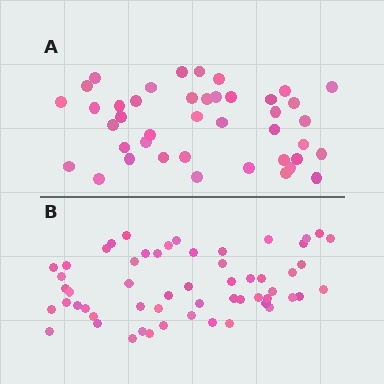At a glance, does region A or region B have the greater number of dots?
Region B (the bottom region) has more dots.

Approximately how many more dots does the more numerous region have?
Region B has approximately 15 more dots than region A.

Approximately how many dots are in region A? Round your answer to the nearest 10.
About 40 dots. (The exact count is 42, which rounds to 40.)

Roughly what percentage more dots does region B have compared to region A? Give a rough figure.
About 35% more.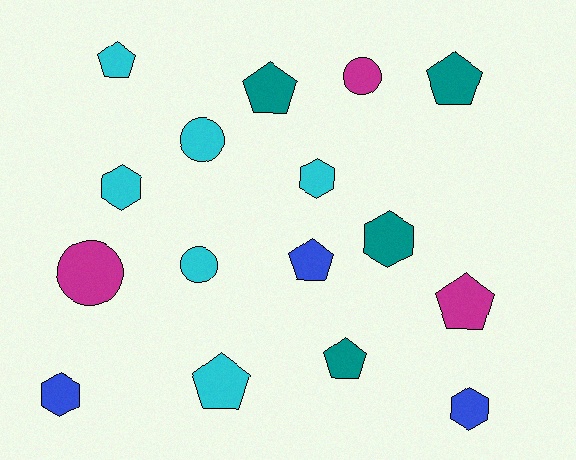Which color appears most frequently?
Cyan, with 6 objects.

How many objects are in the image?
There are 16 objects.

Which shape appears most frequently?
Pentagon, with 7 objects.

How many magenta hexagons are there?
There are no magenta hexagons.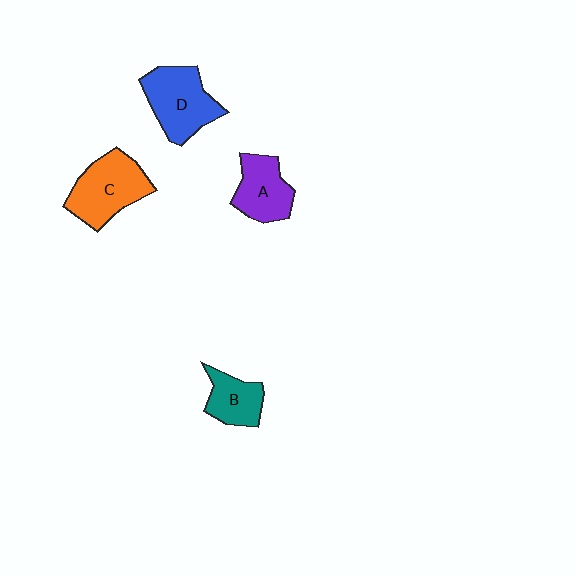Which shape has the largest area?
Shape C (orange).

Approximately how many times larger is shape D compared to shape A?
Approximately 1.3 times.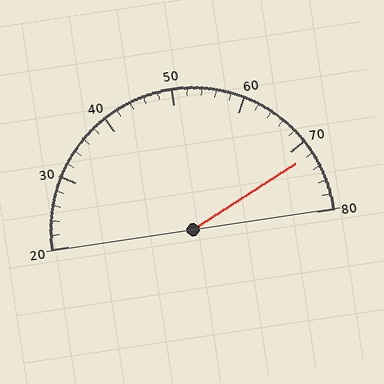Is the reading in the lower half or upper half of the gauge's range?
The reading is in the upper half of the range (20 to 80).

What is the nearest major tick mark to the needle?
The nearest major tick mark is 70.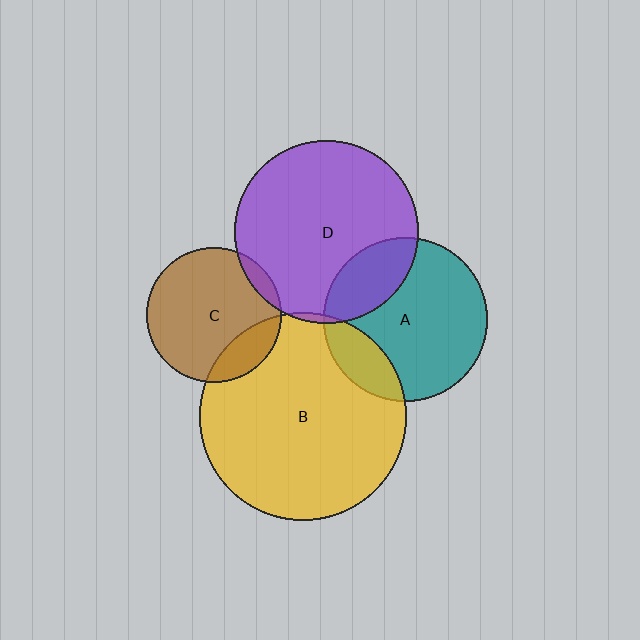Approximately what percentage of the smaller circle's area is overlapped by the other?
Approximately 5%.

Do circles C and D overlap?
Yes.